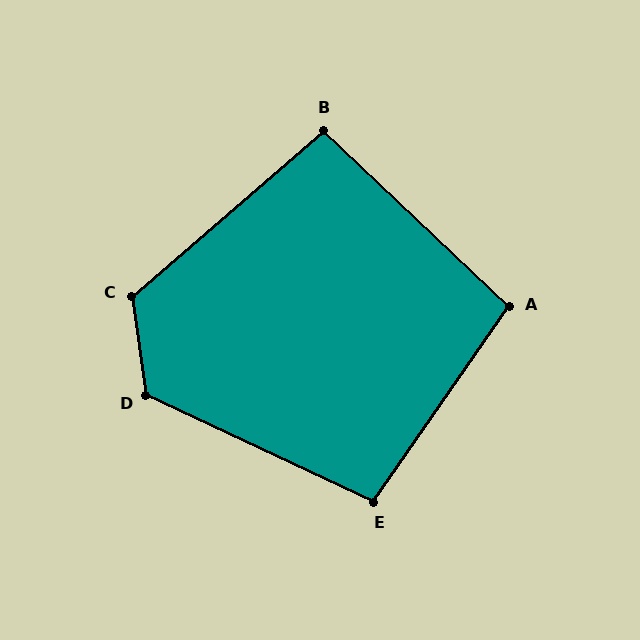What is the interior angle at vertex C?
Approximately 123 degrees (obtuse).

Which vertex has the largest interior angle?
D, at approximately 123 degrees.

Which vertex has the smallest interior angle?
B, at approximately 96 degrees.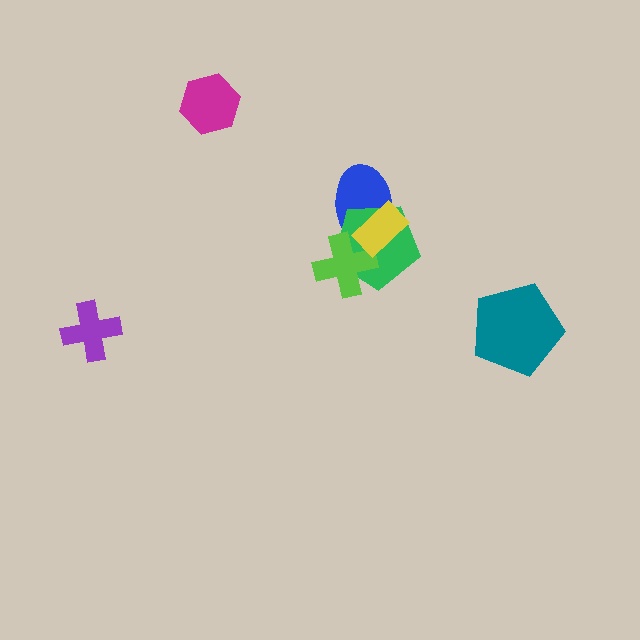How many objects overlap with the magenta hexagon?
0 objects overlap with the magenta hexagon.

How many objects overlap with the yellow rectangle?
3 objects overlap with the yellow rectangle.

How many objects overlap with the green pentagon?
3 objects overlap with the green pentagon.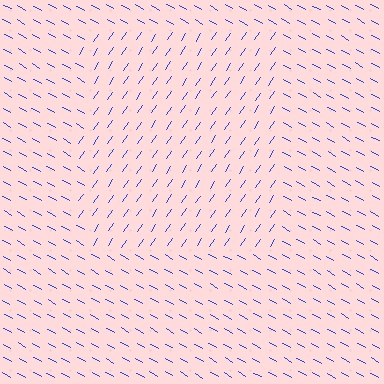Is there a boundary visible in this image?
Yes, there is a texture boundary formed by a change in line orientation.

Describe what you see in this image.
The image is filled with small blue line segments. A rectangle region in the image has lines oriented differently from the surrounding lines, creating a visible texture boundary.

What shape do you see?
I see a rectangle.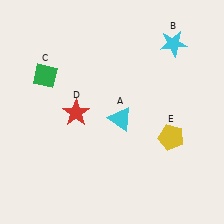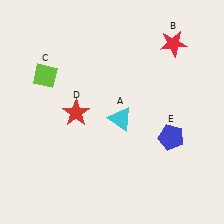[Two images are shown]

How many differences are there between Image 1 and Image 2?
There are 3 differences between the two images.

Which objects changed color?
B changed from cyan to red. C changed from green to lime. E changed from yellow to blue.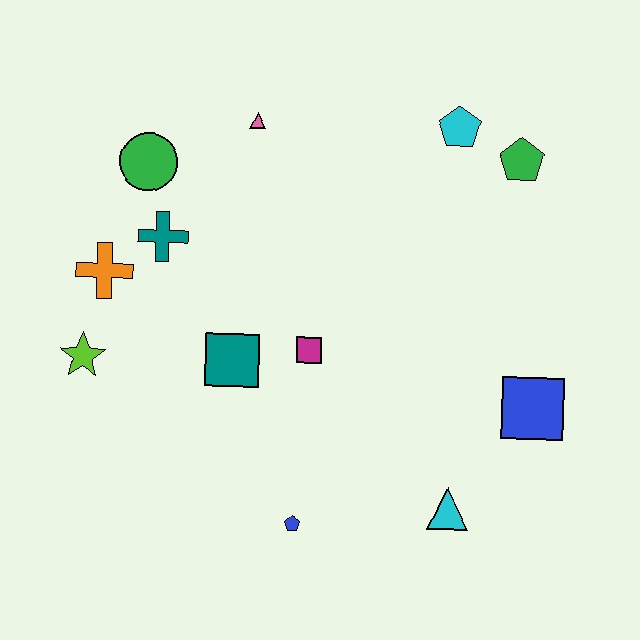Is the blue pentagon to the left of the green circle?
No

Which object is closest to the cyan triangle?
The blue square is closest to the cyan triangle.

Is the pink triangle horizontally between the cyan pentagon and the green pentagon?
No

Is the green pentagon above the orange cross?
Yes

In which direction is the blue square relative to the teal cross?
The blue square is to the right of the teal cross.